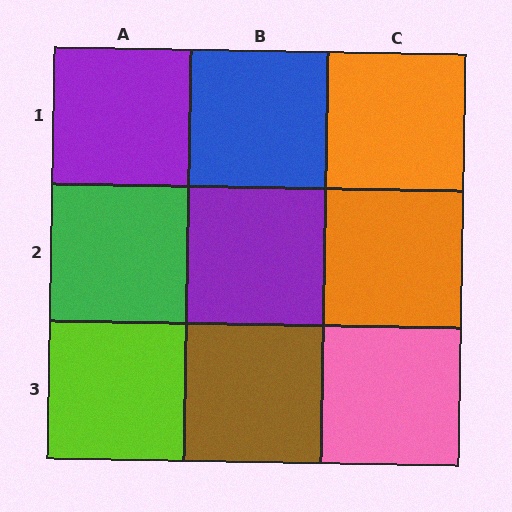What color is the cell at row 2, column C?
Orange.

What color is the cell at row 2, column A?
Green.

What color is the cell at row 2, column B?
Purple.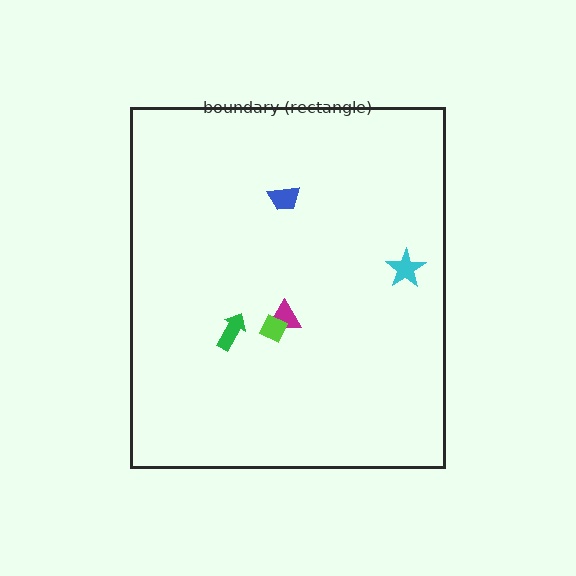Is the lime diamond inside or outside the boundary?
Inside.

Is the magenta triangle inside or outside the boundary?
Inside.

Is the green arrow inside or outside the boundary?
Inside.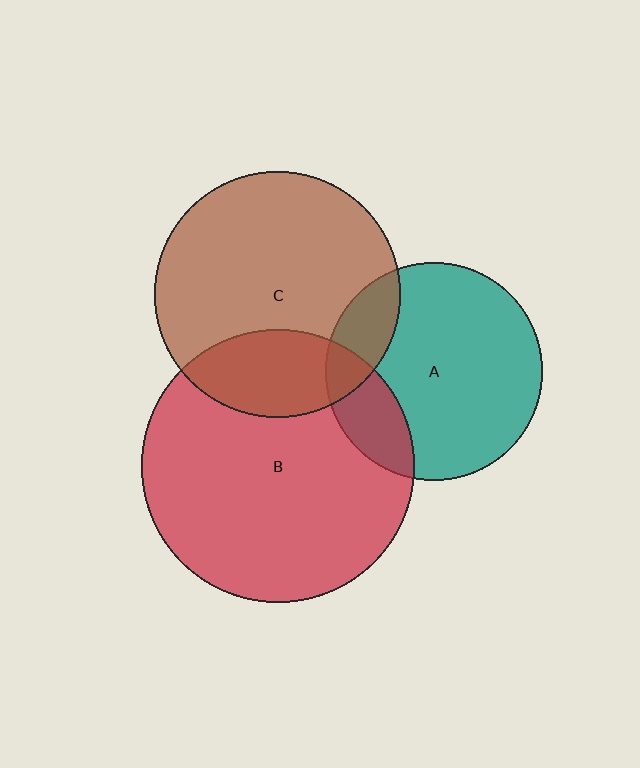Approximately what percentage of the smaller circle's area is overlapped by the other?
Approximately 25%.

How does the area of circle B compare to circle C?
Approximately 1.2 times.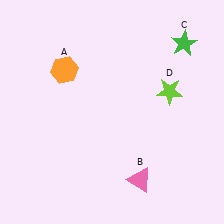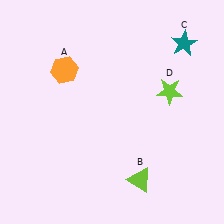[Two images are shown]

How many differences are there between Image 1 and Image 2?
There are 2 differences between the two images.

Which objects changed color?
B changed from pink to lime. C changed from green to teal.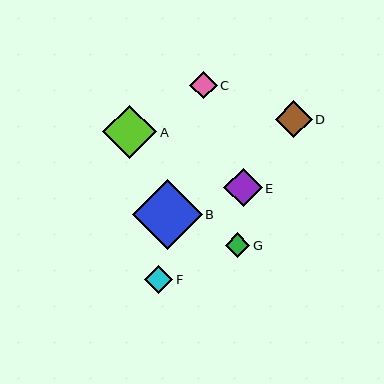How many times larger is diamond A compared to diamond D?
Diamond A is approximately 1.5 times the size of diamond D.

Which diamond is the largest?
Diamond B is the largest with a size of approximately 70 pixels.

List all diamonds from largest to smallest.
From largest to smallest: B, A, E, D, F, C, G.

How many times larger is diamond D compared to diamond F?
Diamond D is approximately 1.3 times the size of diamond F.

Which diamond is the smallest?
Diamond G is the smallest with a size of approximately 25 pixels.